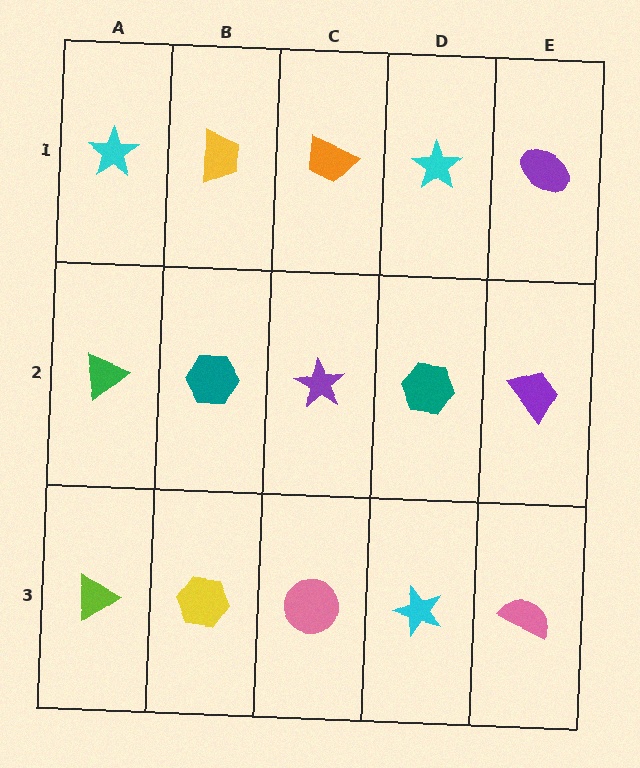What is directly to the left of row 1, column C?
A yellow trapezoid.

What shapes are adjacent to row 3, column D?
A teal hexagon (row 2, column D), a pink circle (row 3, column C), a pink semicircle (row 3, column E).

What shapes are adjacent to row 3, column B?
A teal hexagon (row 2, column B), a lime triangle (row 3, column A), a pink circle (row 3, column C).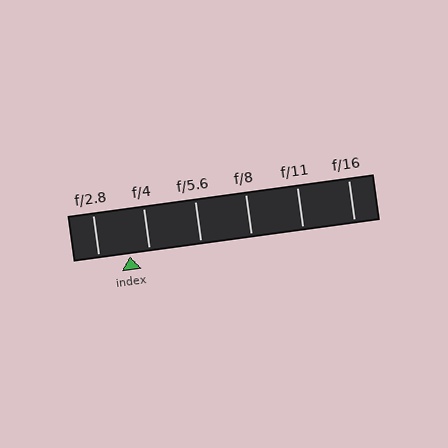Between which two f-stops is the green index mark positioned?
The index mark is between f/2.8 and f/4.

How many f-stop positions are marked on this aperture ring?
There are 6 f-stop positions marked.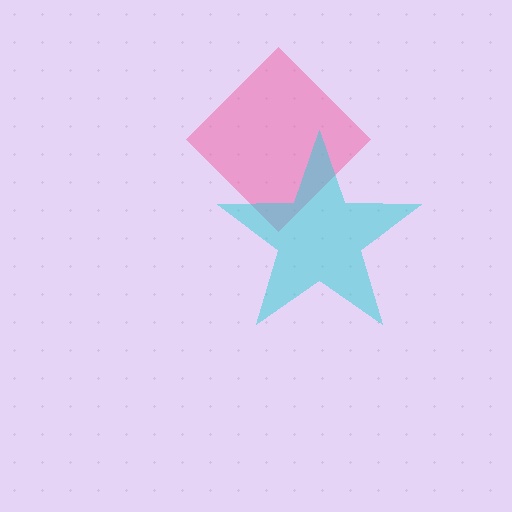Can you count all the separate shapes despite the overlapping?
Yes, there are 2 separate shapes.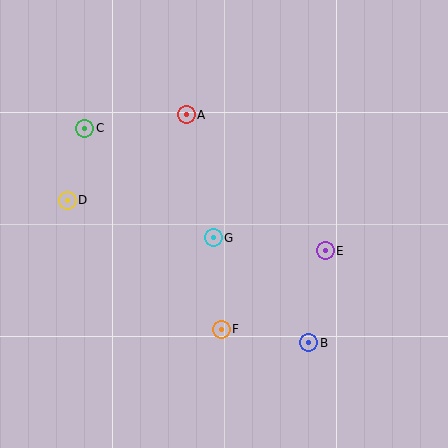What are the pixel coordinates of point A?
Point A is at (186, 115).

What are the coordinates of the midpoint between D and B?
The midpoint between D and B is at (188, 272).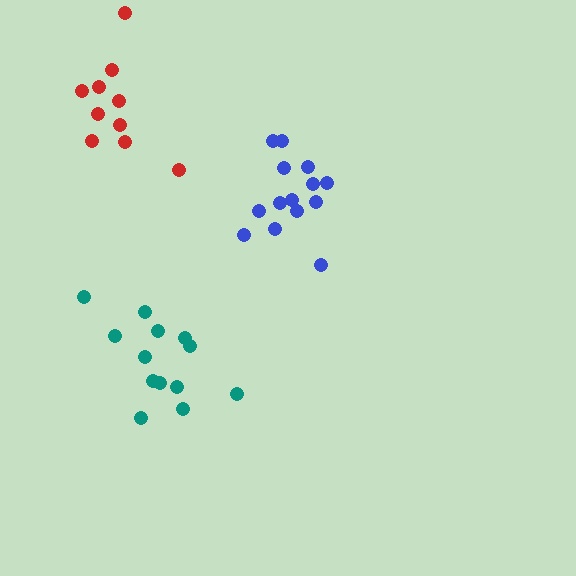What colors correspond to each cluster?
The clusters are colored: red, blue, teal.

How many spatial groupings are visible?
There are 3 spatial groupings.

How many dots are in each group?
Group 1: 10 dots, Group 2: 14 dots, Group 3: 13 dots (37 total).